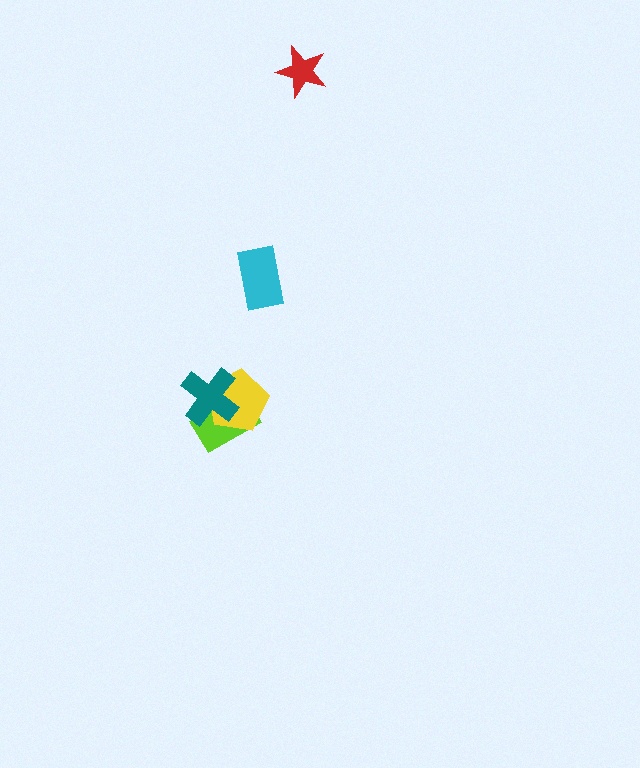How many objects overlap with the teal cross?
2 objects overlap with the teal cross.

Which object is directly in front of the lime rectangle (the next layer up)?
The yellow pentagon is directly in front of the lime rectangle.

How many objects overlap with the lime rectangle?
2 objects overlap with the lime rectangle.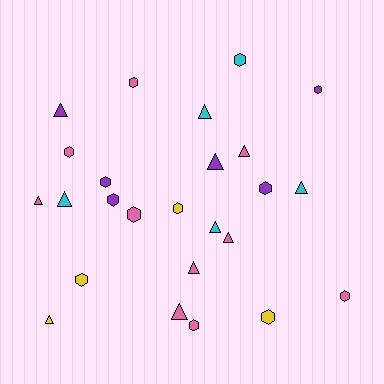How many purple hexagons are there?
There are 4 purple hexagons.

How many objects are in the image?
There are 25 objects.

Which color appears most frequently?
Pink, with 10 objects.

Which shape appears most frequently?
Hexagon, with 13 objects.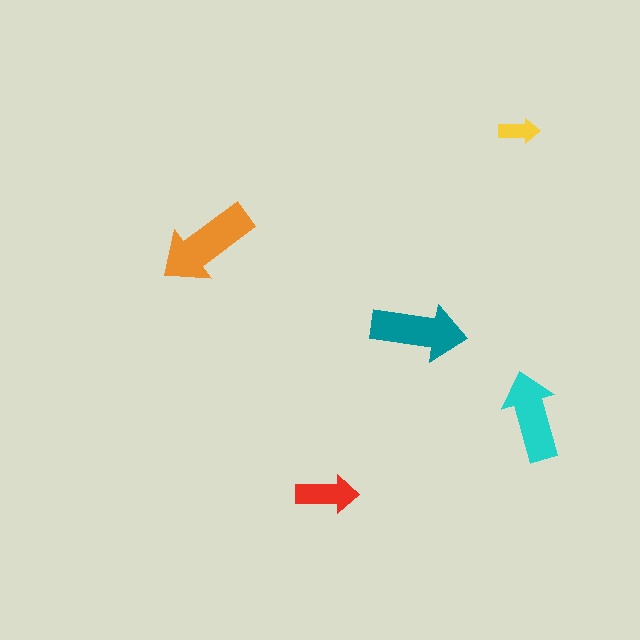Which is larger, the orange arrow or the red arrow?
The orange one.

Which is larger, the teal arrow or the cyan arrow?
The teal one.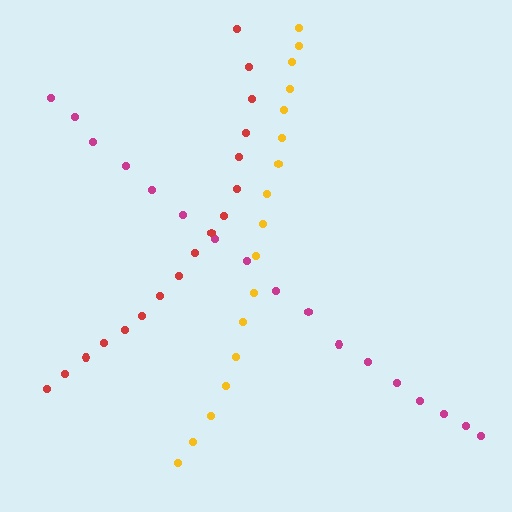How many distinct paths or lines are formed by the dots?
There are 3 distinct paths.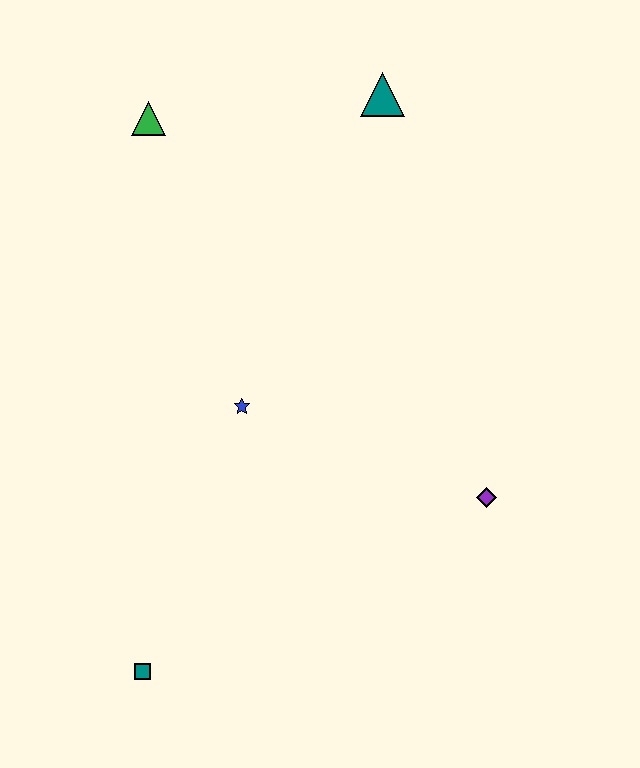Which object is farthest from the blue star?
The teal triangle is farthest from the blue star.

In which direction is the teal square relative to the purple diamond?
The teal square is to the left of the purple diamond.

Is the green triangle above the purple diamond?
Yes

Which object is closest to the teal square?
The blue star is closest to the teal square.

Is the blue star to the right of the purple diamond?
No